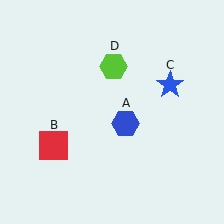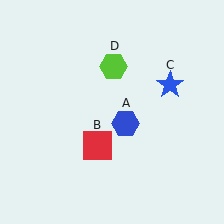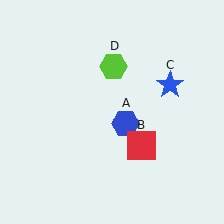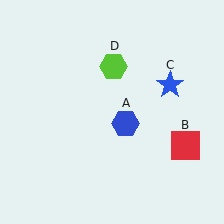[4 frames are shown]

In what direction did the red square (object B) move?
The red square (object B) moved right.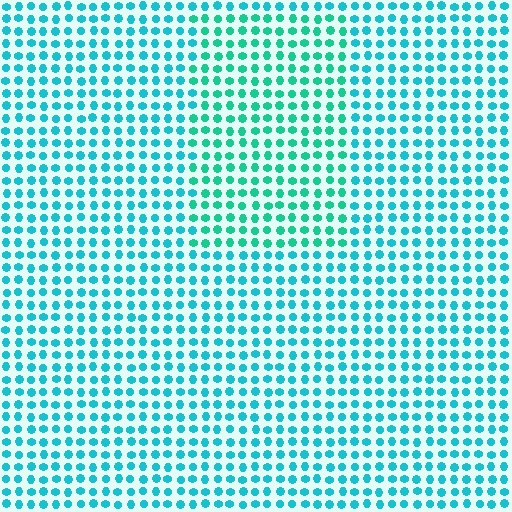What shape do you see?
I see a rectangle.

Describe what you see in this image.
The image is filled with small cyan elements in a uniform arrangement. A rectangle-shaped region is visible where the elements are tinted to a slightly different hue, forming a subtle color boundary.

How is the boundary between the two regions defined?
The boundary is defined purely by a slight shift in hue (about 23 degrees). Spacing, size, and orientation are identical on both sides.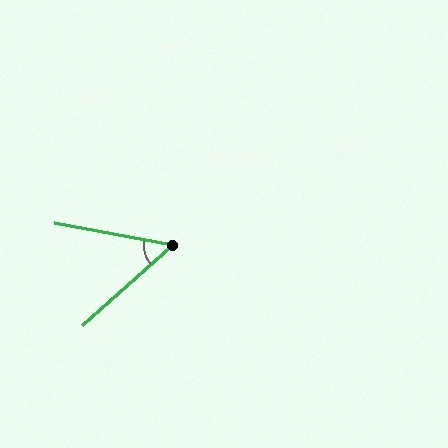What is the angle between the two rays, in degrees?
Approximately 52 degrees.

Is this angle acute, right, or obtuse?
It is acute.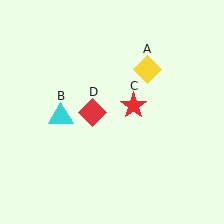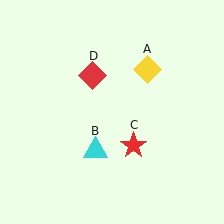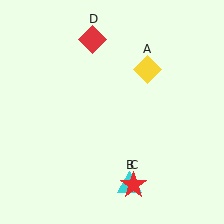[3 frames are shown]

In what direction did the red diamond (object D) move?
The red diamond (object D) moved up.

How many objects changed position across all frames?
3 objects changed position: cyan triangle (object B), red star (object C), red diamond (object D).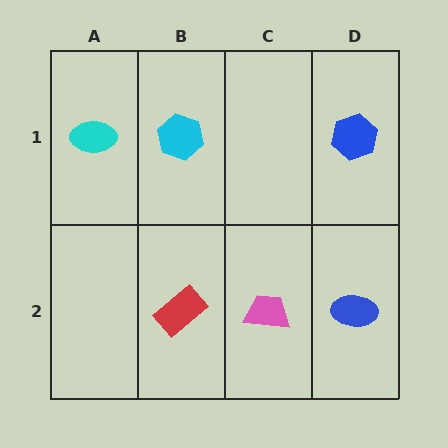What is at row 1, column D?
A blue hexagon.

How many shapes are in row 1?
3 shapes.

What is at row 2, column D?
A blue ellipse.